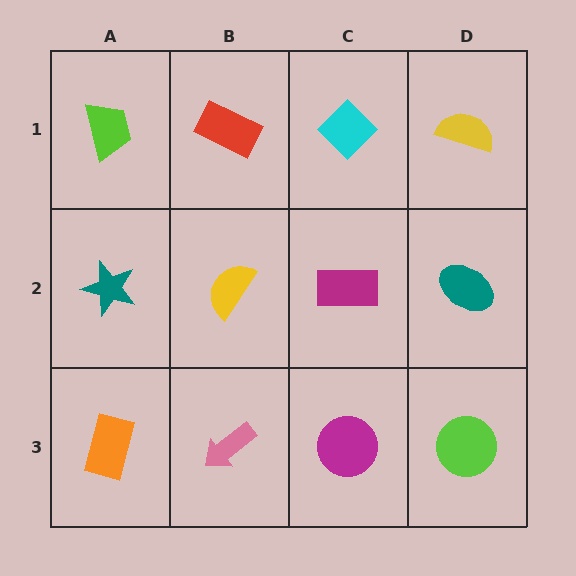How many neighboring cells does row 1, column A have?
2.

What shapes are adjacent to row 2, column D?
A yellow semicircle (row 1, column D), a lime circle (row 3, column D), a magenta rectangle (row 2, column C).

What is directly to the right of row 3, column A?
A pink arrow.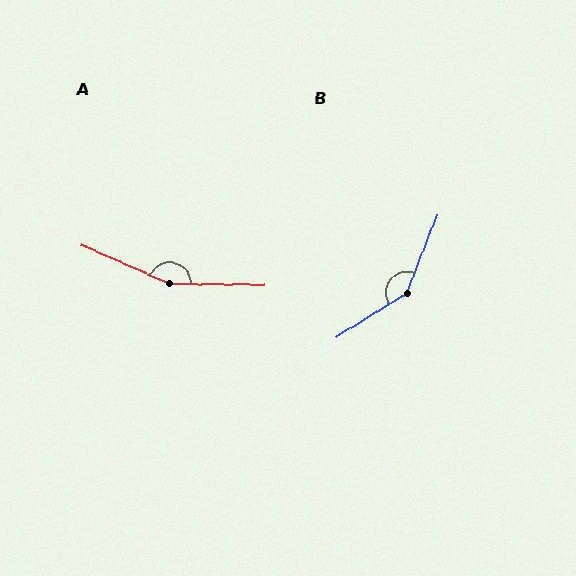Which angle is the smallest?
B, at approximately 143 degrees.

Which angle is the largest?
A, at approximately 157 degrees.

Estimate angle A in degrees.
Approximately 157 degrees.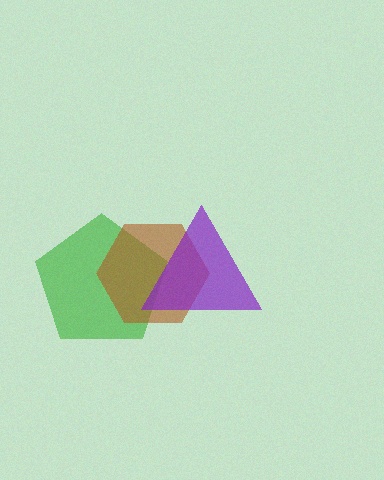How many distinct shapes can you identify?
There are 3 distinct shapes: a green pentagon, a brown hexagon, a purple triangle.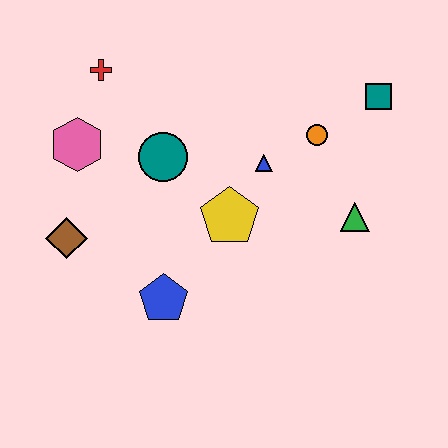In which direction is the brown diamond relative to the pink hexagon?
The brown diamond is below the pink hexagon.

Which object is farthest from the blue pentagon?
The teal square is farthest from the blue pentagon.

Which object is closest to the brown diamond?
The pink hexagon is closest to the brown diamond.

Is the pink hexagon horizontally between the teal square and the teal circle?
No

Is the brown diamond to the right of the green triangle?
No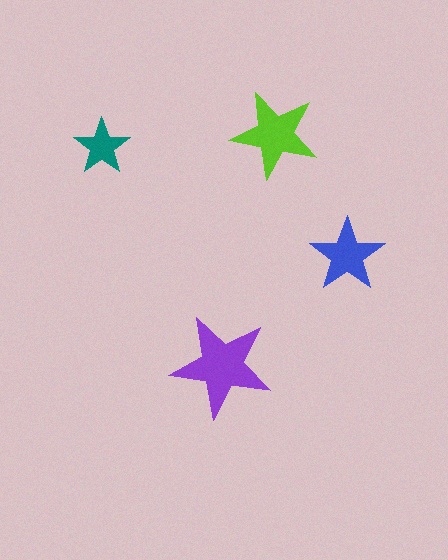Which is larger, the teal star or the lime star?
The lime one.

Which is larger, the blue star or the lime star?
The lime one.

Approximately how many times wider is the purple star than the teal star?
About 2 times wider.